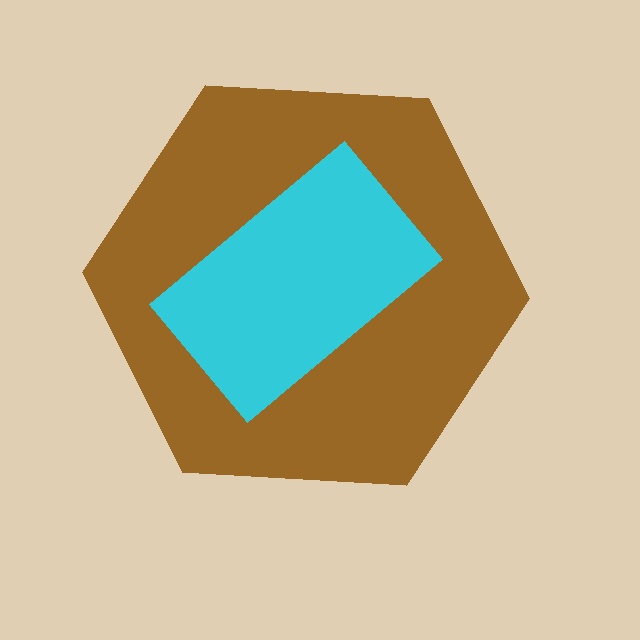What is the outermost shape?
The brown hexagon.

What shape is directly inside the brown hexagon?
The cyan rectangle.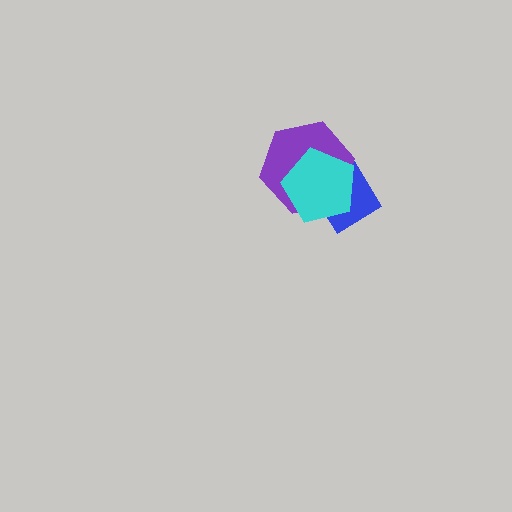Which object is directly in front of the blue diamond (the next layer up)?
The purple hexagon is directly in front of the blue diamond.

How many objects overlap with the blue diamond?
2 objects overlap with the blue diamond.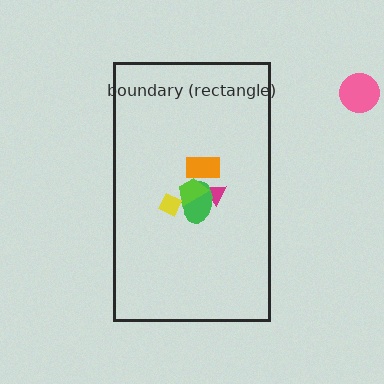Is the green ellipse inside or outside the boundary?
Inside.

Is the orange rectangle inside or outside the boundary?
Inside.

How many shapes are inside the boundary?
5 inside, 1 outside.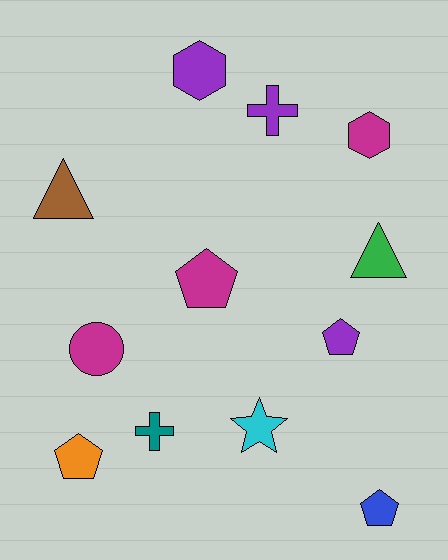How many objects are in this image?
There are 12 objects.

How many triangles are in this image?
There are 2 triangles.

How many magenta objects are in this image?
There are 3 magenta objects.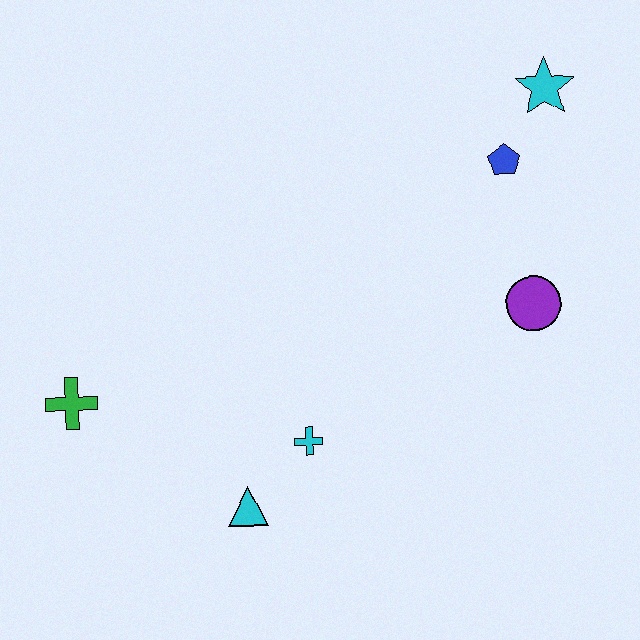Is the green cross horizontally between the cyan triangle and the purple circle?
No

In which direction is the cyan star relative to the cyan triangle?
The cyan star is above the cyan triangle.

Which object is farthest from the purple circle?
The green cross is farthest from the purple circle.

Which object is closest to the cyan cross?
The cyan triangle is closest to the cyan cross.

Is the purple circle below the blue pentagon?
Yes